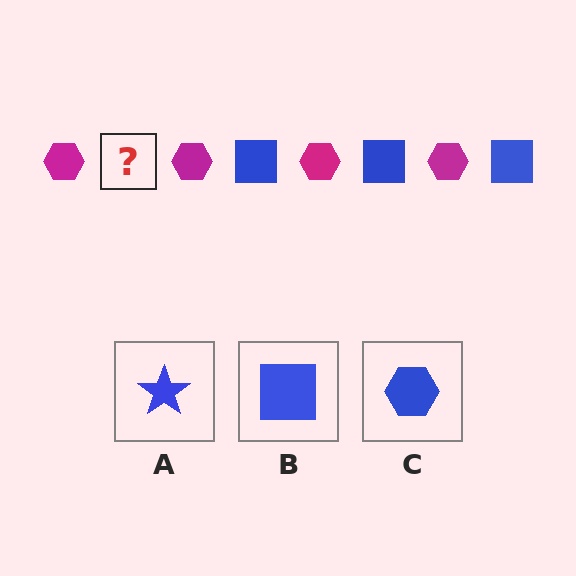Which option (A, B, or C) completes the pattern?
B.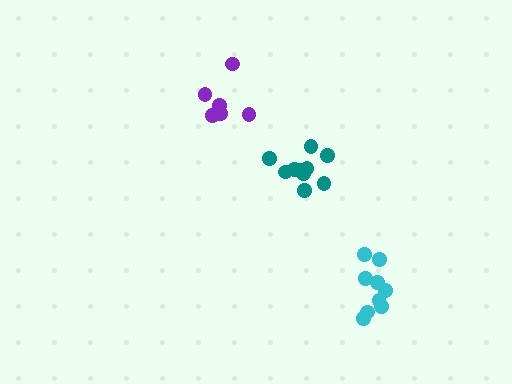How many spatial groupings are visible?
There are 3 spatial groupings.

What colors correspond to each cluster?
The clusters are colored: purple, cyan, teal.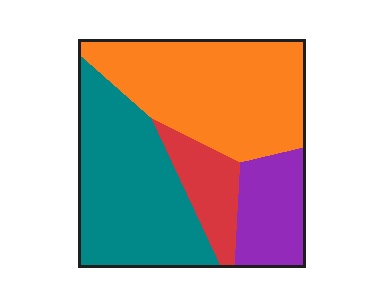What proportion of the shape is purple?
Purple takes up about one sixth (1/6) of the shape.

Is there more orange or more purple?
Orange.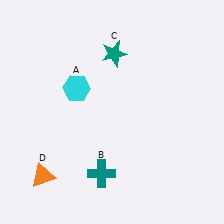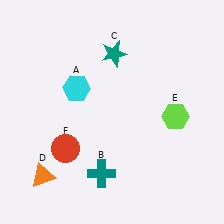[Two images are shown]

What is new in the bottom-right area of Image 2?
A lime hexagon (E) was added in the bottom-right area of Image 2.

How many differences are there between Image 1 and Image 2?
There are 2 differences between the two images.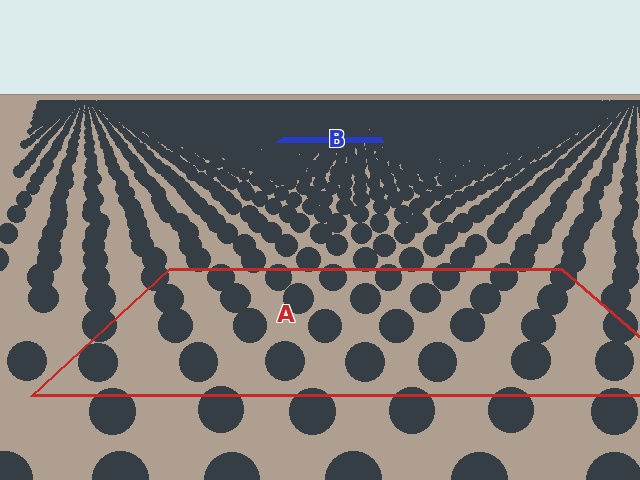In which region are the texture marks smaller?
The texture marks are smaller in region B, because it is farther away.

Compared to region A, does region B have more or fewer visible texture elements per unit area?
Region B has more texture elements per unit area — they are packed more densely because it is farther away.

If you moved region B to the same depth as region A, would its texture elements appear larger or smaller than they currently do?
They would appear larger. At a closer depth, the same texture elements are projected at a bigger on-screen size.